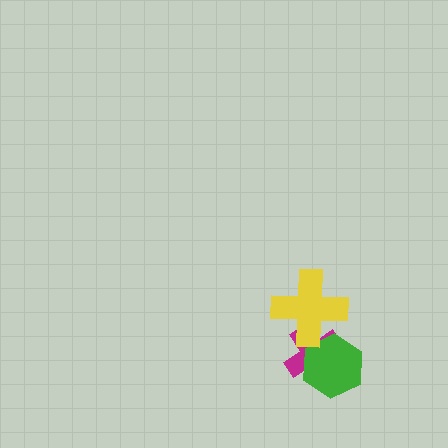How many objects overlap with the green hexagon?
2 objects overlap with the green hexagon.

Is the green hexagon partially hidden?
Yes, it is partially covered by another shape.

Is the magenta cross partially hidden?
Yes, it is partially covered by another shape.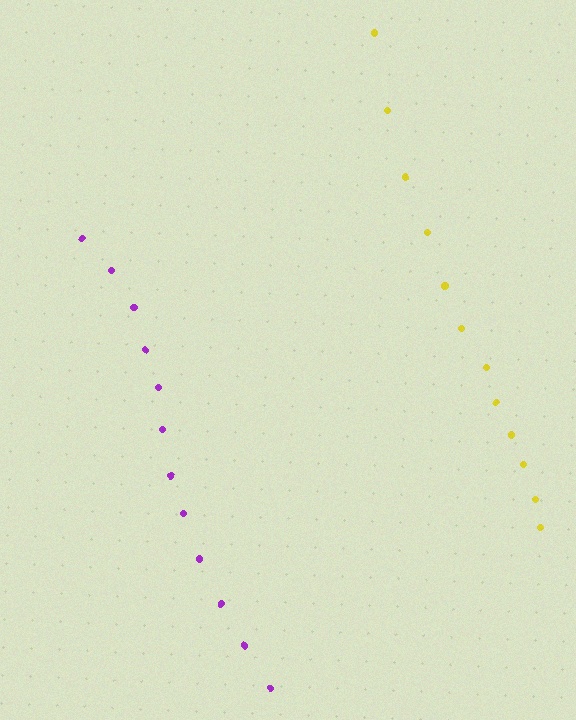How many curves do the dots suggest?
There are 2 distinct paths.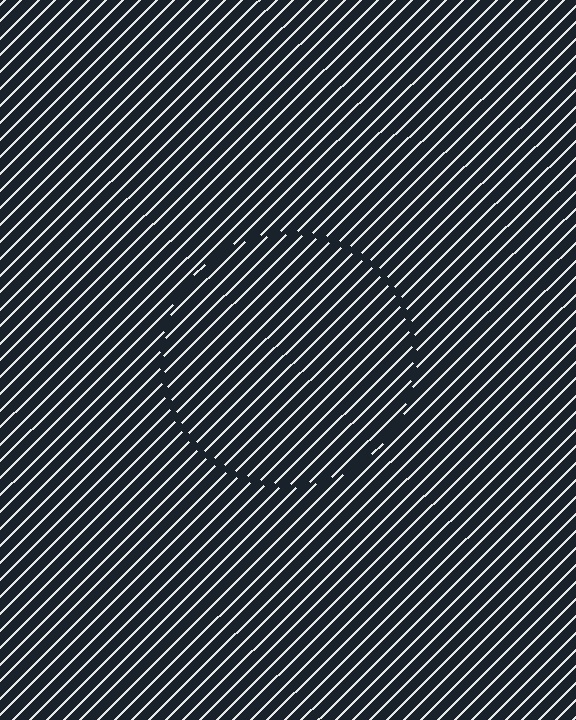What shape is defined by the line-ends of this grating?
An illusory circle. The interior of the shape contains the same grating, shifted by half a period — the contour is defined by the phase discontinuity where line-ends from the inner and outer gratings abut.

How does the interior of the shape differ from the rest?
The interior of the shape contains the same grating, shifted by half a period — the contour is defined by the phase discontinuity where line-ends from the inner and outer gratings abut.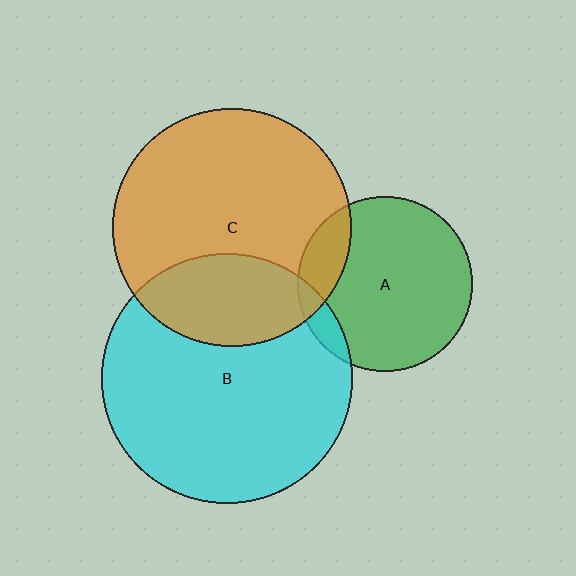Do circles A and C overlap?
Yes.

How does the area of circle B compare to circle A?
Approximately 2.0 times.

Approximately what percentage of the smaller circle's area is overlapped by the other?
Approximately 15%.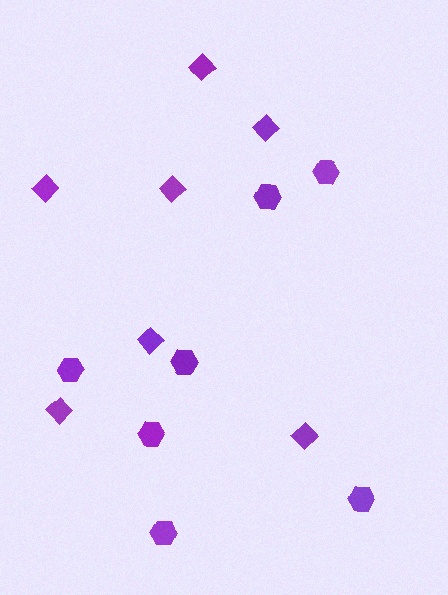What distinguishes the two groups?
There are 2 groups: one group of hexagons (7) and one group of diamonds (7).